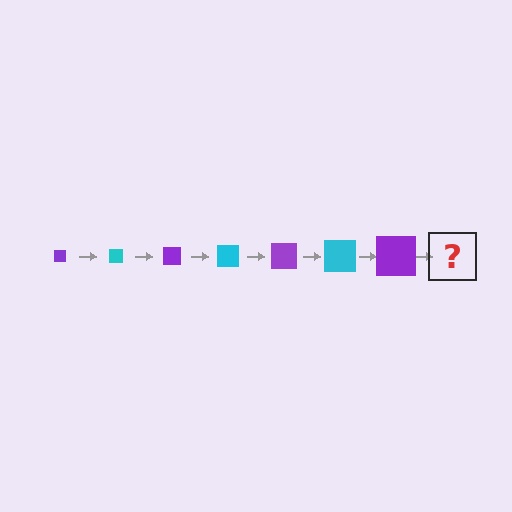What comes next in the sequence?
The next element should be a cyan square, larger than the previous one.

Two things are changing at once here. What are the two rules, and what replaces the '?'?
The two rules are that the square grows larger each step and the color cycles through purple and cyan. The '?' should be a cyan square, larger than the previous one.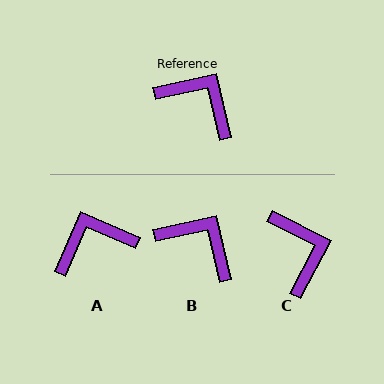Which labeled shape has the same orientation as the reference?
B.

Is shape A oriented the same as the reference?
No, it is off by about 54 degrees.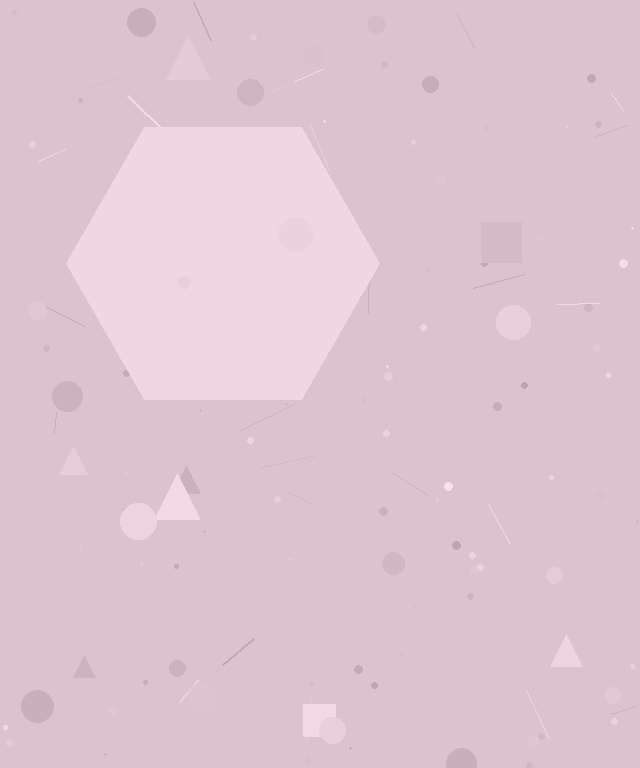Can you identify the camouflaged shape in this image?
The camouflaged shape is a hexagon.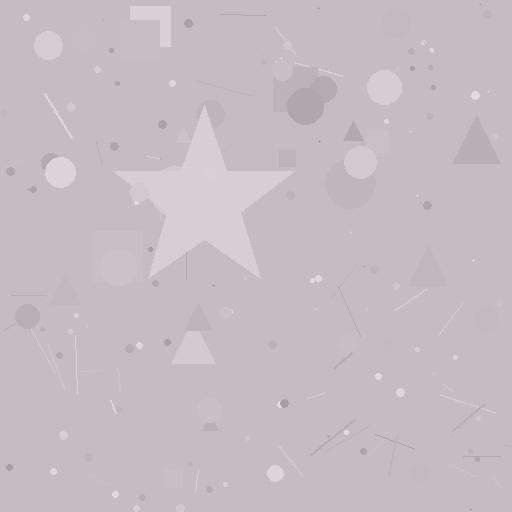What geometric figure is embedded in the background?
A star is embedded in the background.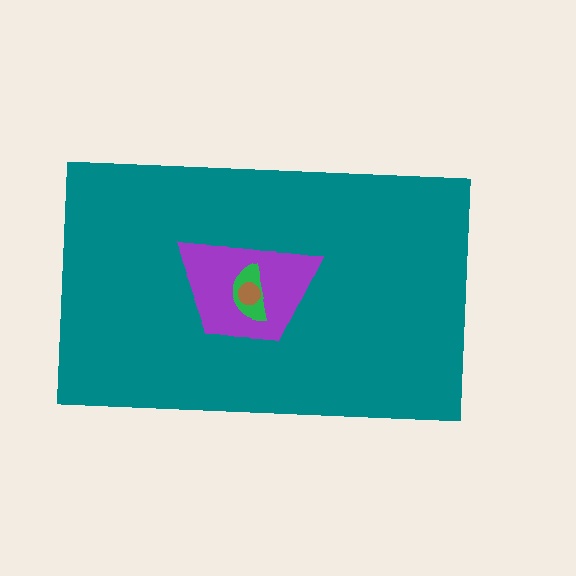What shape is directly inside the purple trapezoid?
The green semicircle.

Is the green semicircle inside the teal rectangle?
Yes.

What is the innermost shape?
The brown circle.